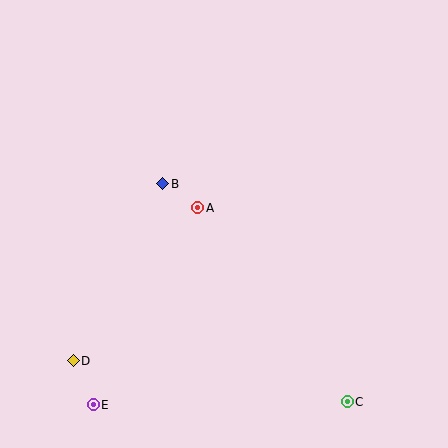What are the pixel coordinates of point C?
Point C is at (347, 402).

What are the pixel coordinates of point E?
Point E is at (93, 405).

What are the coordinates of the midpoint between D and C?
The midpoint between D and C is at (210, 381).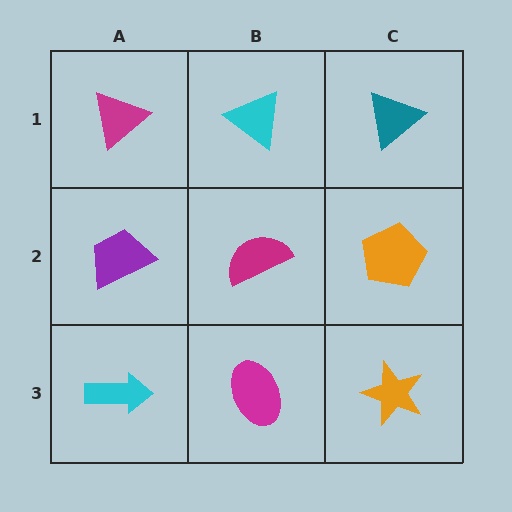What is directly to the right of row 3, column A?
A magenta ellipse.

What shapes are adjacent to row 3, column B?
A magenta semicircle (row 2, column B), a cyan arrow (row 3, column A), an orange star (row 3, column C).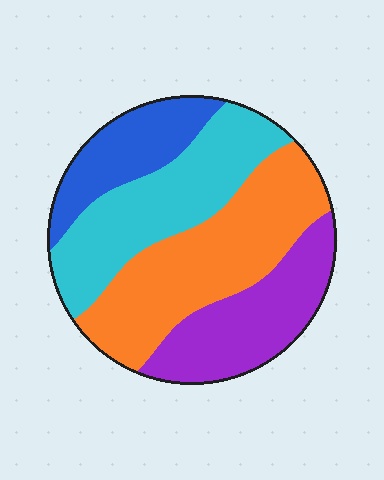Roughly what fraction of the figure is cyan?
Cyan takes up between a sixth and a third of the figure.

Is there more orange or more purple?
Orange.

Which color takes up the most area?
Orange, at roughly 35%.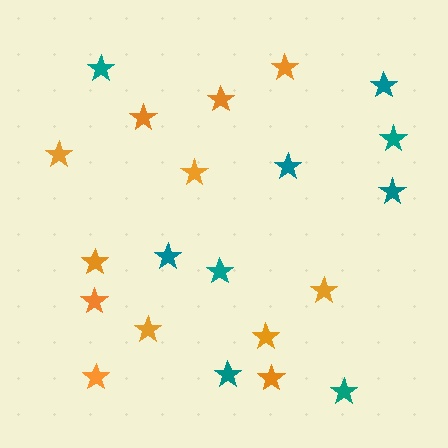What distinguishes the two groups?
There are 2 groups: one group of orange stars (12) and one group of teal stars (9).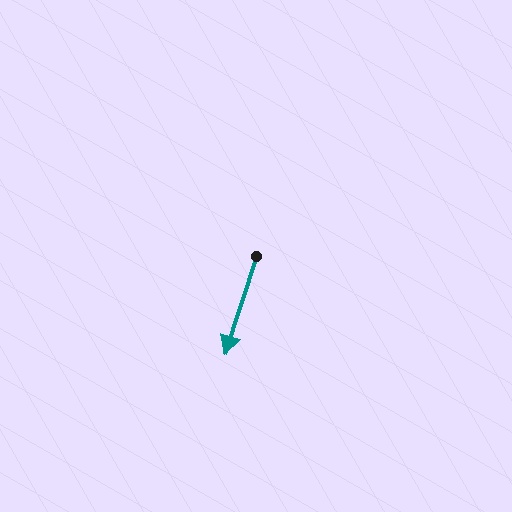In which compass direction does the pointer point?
South.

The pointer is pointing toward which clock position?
Roughly 7 o'clock.